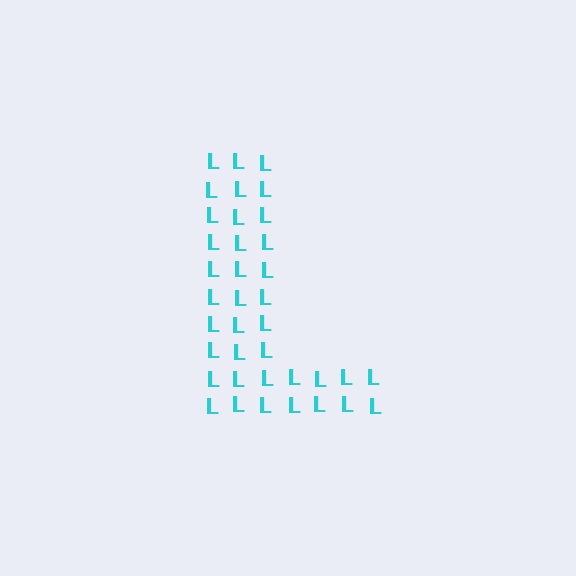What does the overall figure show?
The overall figure shows the letter L.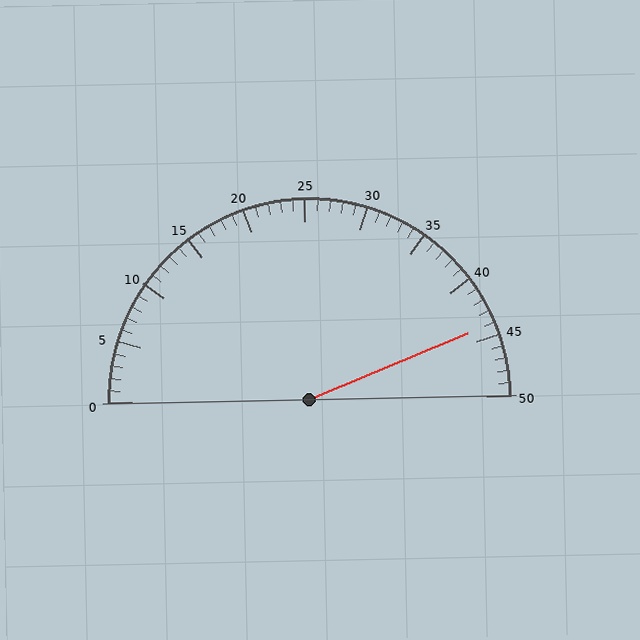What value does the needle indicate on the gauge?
The needle indicates approximately 44.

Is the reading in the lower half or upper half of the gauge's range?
The reading is in the upper half of the range (0 to 50).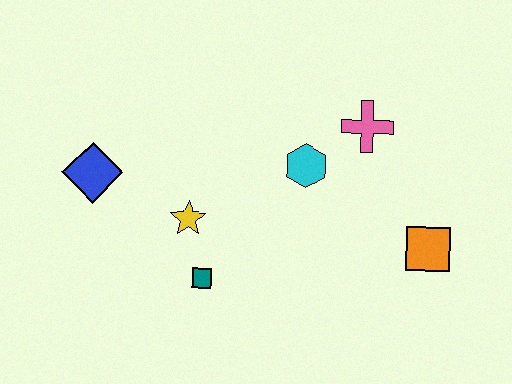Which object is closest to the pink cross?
The cyan hexagon is closest to the pink cross.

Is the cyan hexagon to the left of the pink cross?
Yes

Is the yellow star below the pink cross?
Yes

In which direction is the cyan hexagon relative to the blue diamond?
The cyan hexagon is to the right of the blue diamond.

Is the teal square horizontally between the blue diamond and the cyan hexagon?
Yes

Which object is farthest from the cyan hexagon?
The blue diamond is farthest from the cyan hexagon.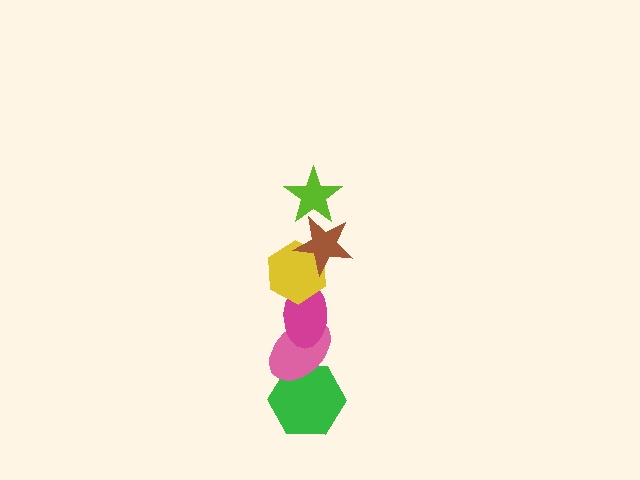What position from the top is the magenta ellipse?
The magenta ellipse is 4th from the top.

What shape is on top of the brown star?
The lime star is on top of the brown star.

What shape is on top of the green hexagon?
The pink ellipse is on top of the green hexagon.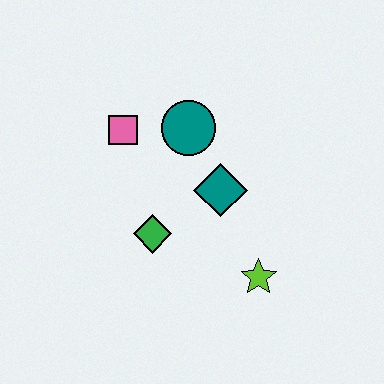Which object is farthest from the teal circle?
The lime star is farthest from the teal circle.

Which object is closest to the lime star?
The teal diamond is closest to the lime star.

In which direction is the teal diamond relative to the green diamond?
The teal diamond is to the right of the green diamond.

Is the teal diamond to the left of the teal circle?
No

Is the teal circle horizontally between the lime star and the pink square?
Yes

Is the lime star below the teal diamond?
Yes